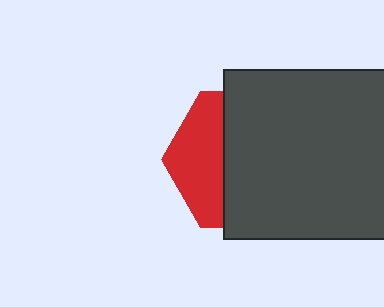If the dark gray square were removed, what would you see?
You would see the complete red hexagon.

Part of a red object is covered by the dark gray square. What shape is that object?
It is a hexagon.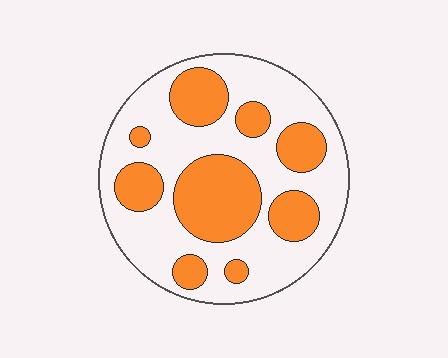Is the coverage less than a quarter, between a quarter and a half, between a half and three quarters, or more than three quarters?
Between a quarter and a half.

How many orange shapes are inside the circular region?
9.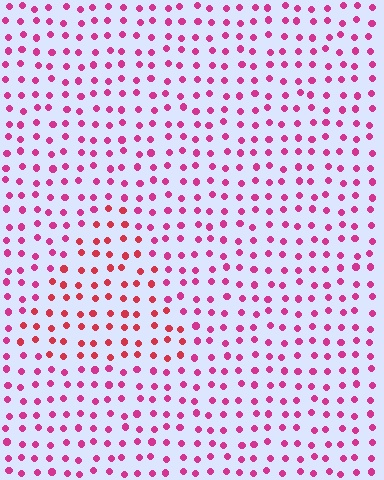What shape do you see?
I see a triangle.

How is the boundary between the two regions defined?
The boundary is defined purely by a slight shift in hue (about 27 degrees). Spacing, size, and orientation are identical on both sides.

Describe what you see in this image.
The image is filled with small magenta elements in a uniform arrangement. A triangle-shaped region is visible where the elements are tinted to a slightly different hue, forming a subtle color boundary.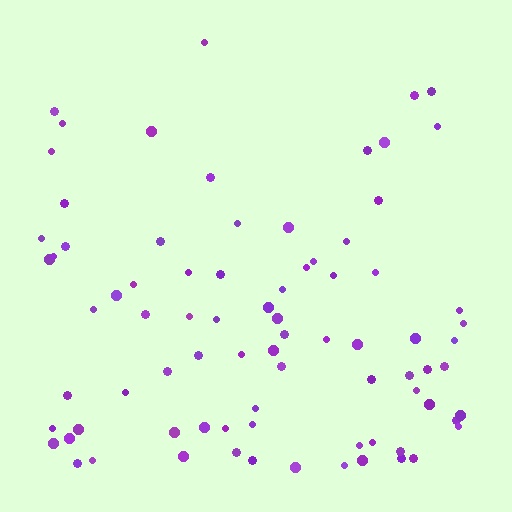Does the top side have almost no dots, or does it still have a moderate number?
Still a moderate number, just noticeably fewer than the bottom.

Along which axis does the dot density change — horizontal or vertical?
Vertical.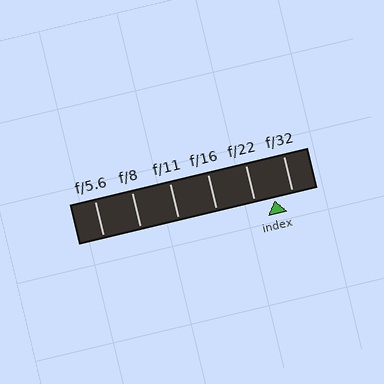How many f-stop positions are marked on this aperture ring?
There are 6 f-stop positions marked.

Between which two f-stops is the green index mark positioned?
The index mark is between f/22 and f/32.